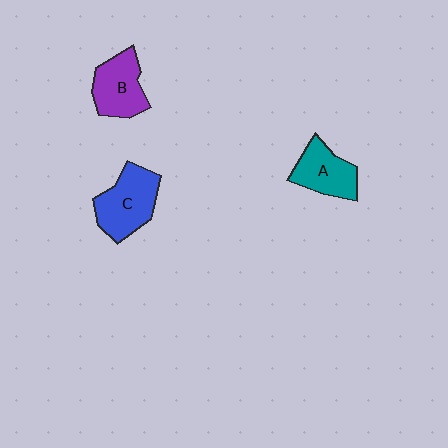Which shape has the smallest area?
Shape A (teal).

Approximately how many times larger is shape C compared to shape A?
Approximately 1.3 times.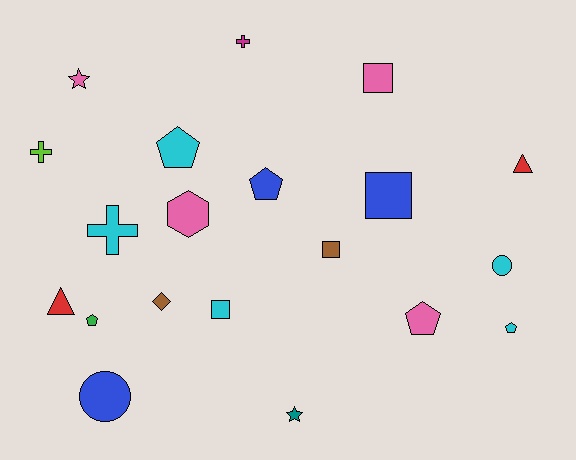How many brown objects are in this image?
There are 2 brown objects.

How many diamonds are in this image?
There is 1 diamond.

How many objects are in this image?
There are 20 objects.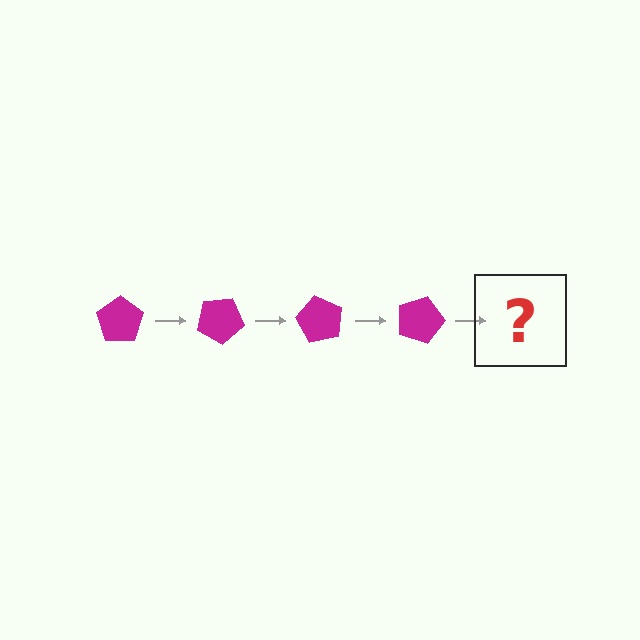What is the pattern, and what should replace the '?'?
The pattern is that the pentagon rotates 30 degrees each step. The '?' should be a magenta pentagon rotated 120 degrees.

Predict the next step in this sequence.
The next step is a magenta pentagon rotated 120 degrees.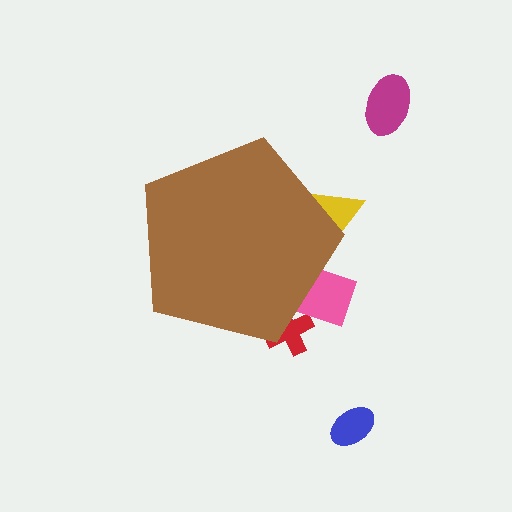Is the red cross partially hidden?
Yes, the red cross is partially hidden behind the brown pentagon.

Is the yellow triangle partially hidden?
Yes, the yellow triangle is partially hidden behind the brown pentagon.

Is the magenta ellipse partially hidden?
No, the magenta ellipse is fully visible.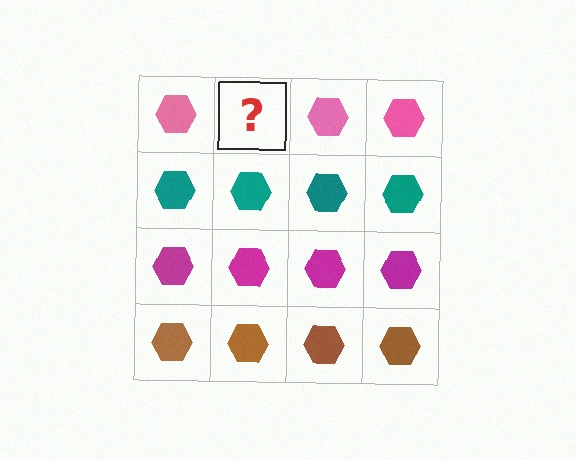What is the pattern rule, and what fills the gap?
The rule is that each row has a consistent color. The gap should be filled with a pink hexagon.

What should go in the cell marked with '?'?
The missing cell should contain a pink hexagon.